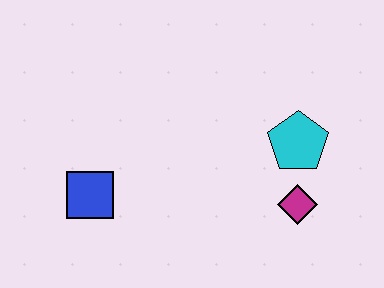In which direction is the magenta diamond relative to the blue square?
The magenta diamond is to the right of the blue square.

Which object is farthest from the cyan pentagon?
The blue square is farthest from the cyan pentagon.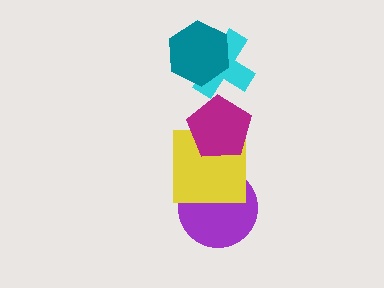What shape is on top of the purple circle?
The yellow square is on top of the purple circle.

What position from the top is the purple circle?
The purple circle is 5th from the top.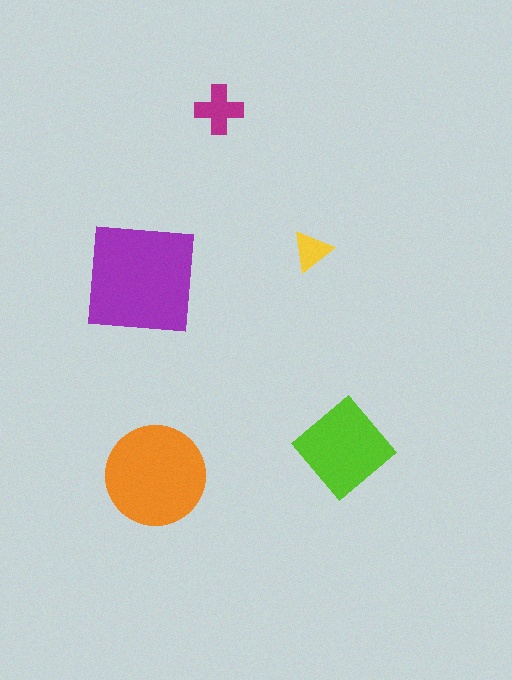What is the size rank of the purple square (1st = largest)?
1st.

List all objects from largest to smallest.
The purple square, the orange circle, the lime diamond, the magenta cross, the yellow triangle.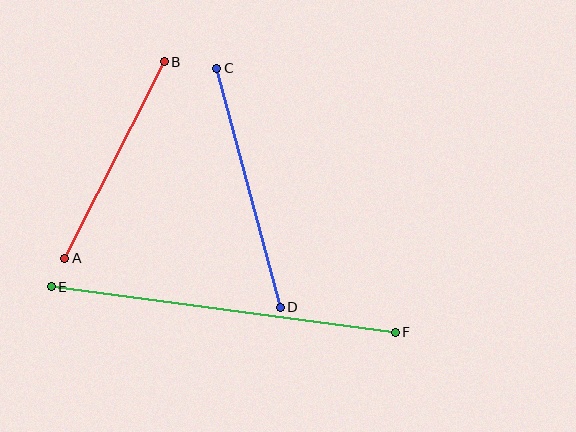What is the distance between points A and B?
The distance is approximately 220 pixels.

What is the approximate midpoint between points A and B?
The midpoint is at approximately (114, 160) pixels.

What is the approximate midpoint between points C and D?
The midpoint is at approximately (249, 188) pixels.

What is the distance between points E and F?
The distance is approximately 347 pixels.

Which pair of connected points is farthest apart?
Points E and F are farthest apart.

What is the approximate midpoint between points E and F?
The midpoint is at approximately (223, 309) pixels.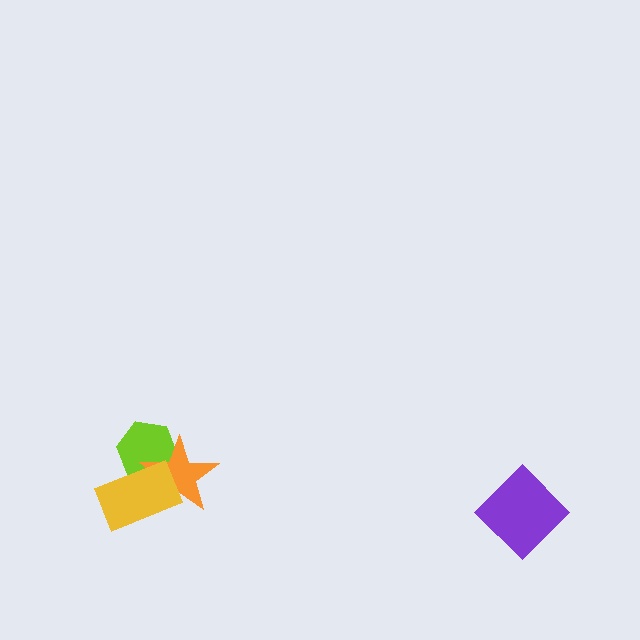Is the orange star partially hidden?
Yes, it is partially covered by another shape.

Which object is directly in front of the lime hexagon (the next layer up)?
The orange star is directly in front of the lime hexagon.